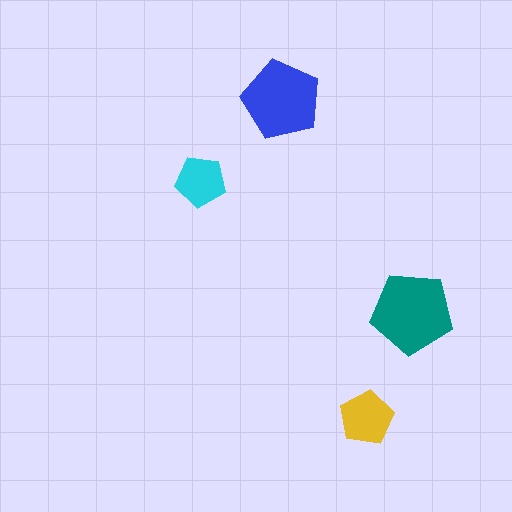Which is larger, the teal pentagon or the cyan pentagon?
The teal one.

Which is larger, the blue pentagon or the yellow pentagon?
The blue one.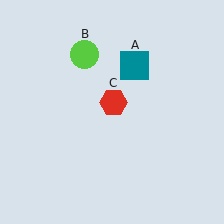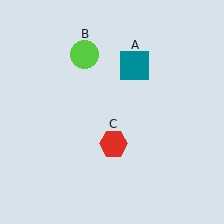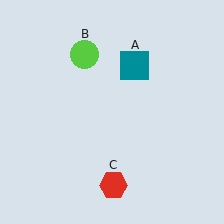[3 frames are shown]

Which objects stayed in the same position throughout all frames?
Teal square (object A) and lime circle (object B) remained stationary.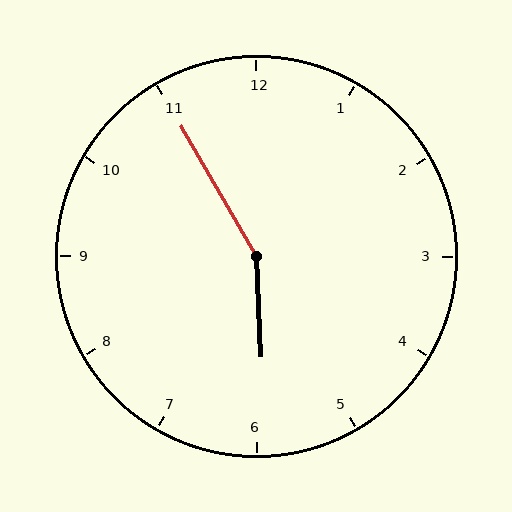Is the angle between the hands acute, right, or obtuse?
It is obtuse.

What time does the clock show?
5:55.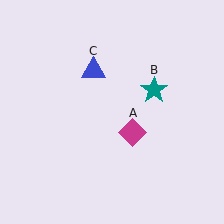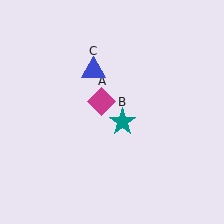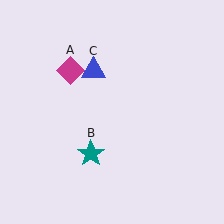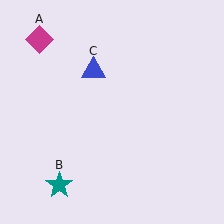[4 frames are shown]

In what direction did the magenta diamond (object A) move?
The magenta diamond (object A) moved up and to the left.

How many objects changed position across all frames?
2 objects changed position: magenta diamond (object A), teal star (object B).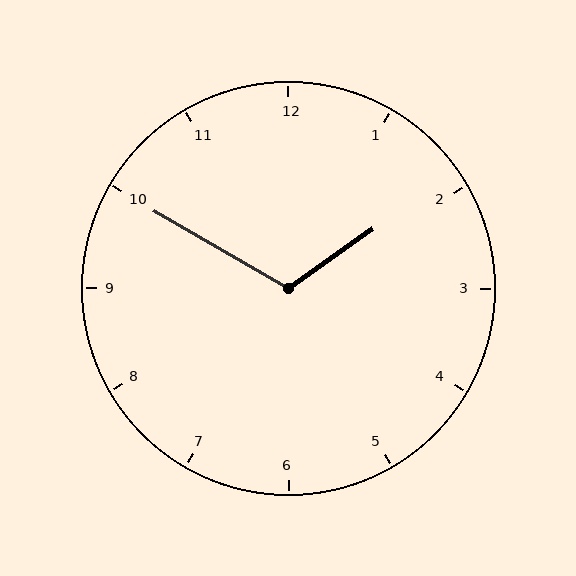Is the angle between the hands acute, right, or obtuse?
It is obtuse.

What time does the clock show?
1:50.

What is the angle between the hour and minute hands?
Approximately 115 degrees.